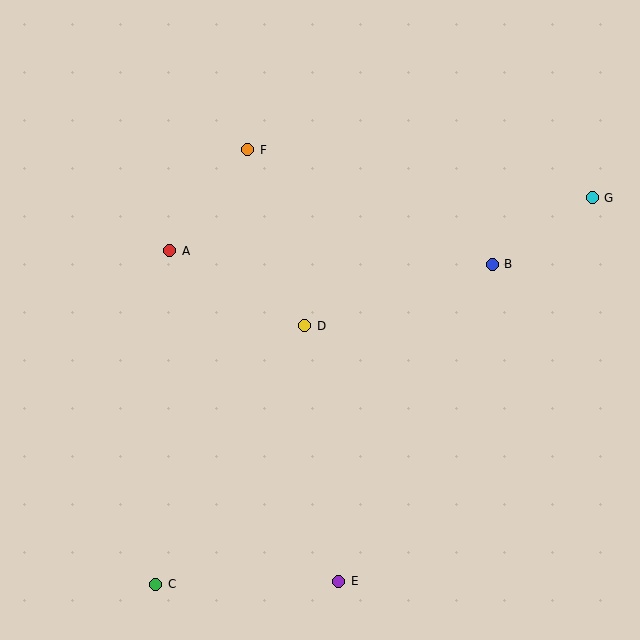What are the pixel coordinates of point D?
Point D is at (305, 326).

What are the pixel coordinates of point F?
Point F is at (248, 150).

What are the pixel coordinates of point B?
Point B is at (492, 264).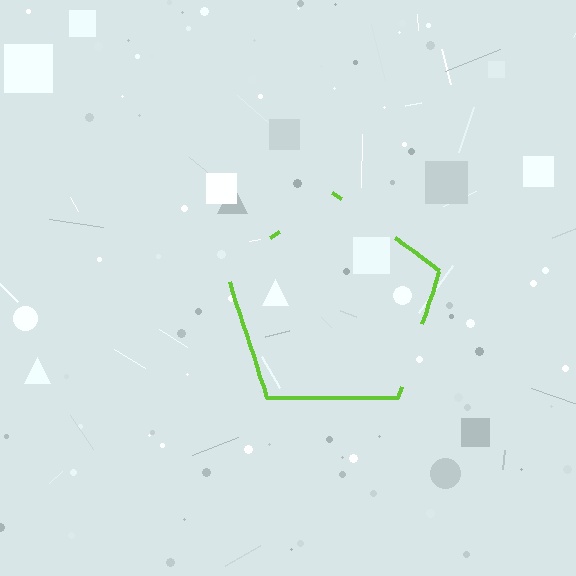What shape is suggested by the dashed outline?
The dashed outline suggests a pentagon.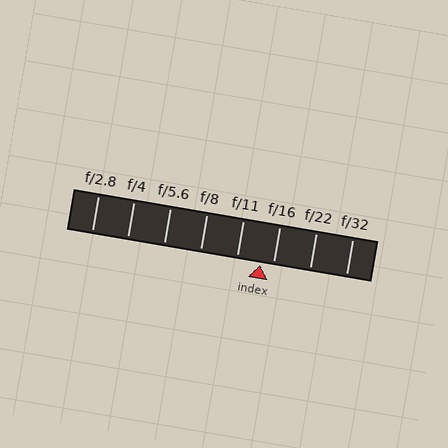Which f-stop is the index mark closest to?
The index mark is closest to f/16.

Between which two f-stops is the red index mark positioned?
The index mark is between f/11 and f/16.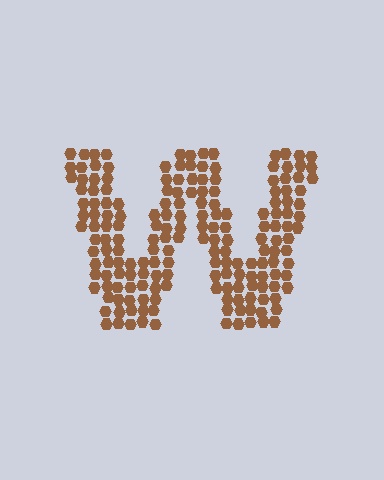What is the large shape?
The large shape is the letter W.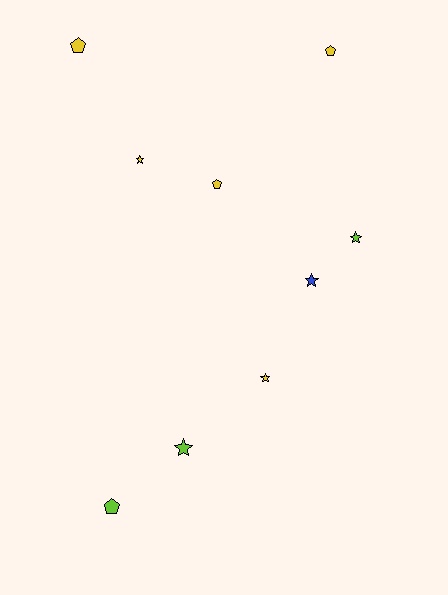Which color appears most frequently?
Yellow, with 5 objects.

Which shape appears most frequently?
Star, with 5 objects.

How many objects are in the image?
There are 9 objects.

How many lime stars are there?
There are 2 lime stars.